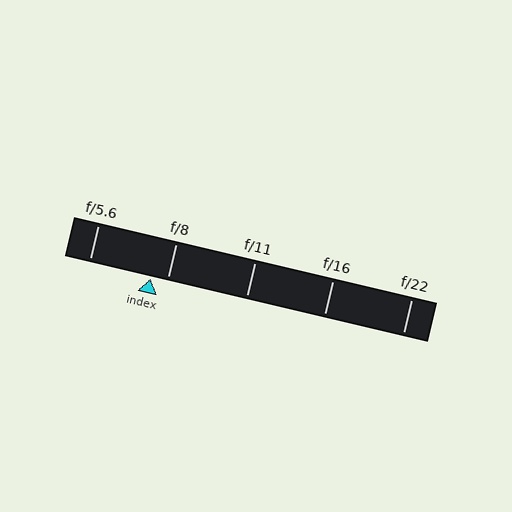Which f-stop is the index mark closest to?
The index mark is closest to f/8.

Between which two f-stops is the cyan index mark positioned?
The index mark is between f/5.6 and f/8.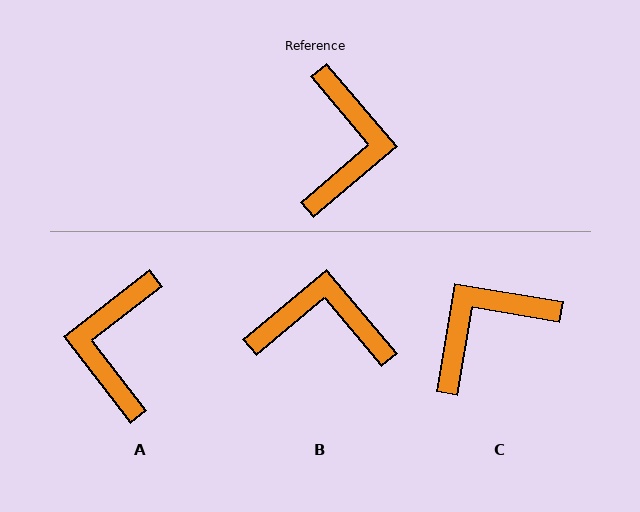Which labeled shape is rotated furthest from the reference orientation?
A, about 177 degrees away.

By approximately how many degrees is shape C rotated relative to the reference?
Approximately 130 degrees counter-clockwise.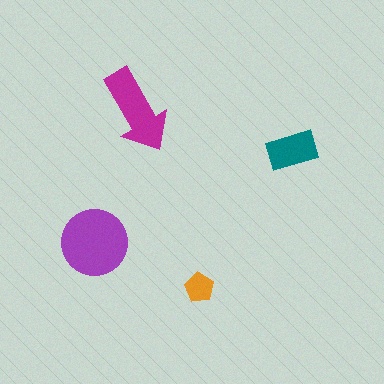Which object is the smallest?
The orange pentagon.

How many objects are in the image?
There are 4 objects in the image.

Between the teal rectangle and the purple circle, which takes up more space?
The purple circle.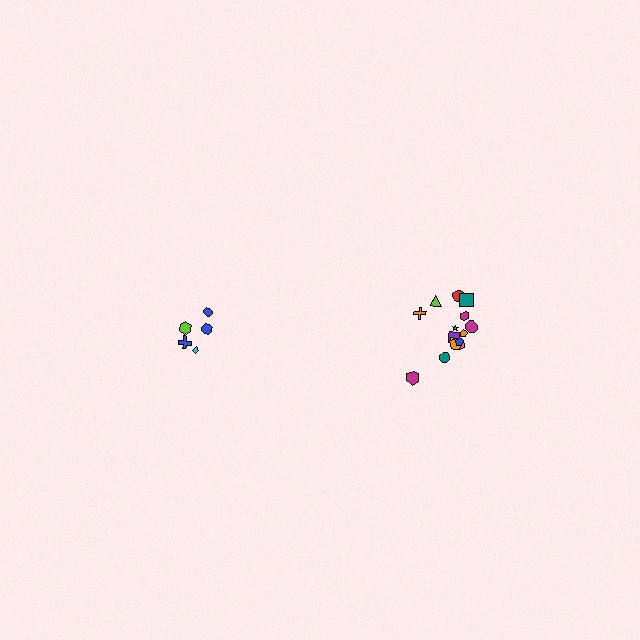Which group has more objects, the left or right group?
The right group.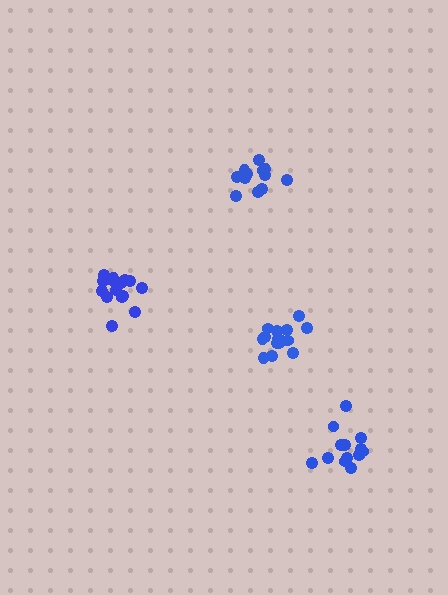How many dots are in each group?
Group 1: 12 dots, Group 2: 15 dots, Group 3: 16 dots, Group 4: 15 dots (58 total).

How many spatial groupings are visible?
There are 4 spatial groupings.